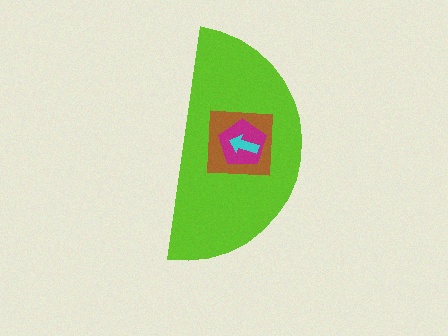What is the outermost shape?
The lime semicircle.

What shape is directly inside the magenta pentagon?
The cyan arrow.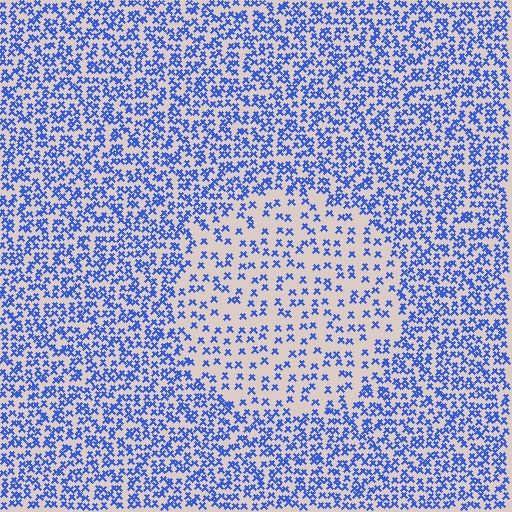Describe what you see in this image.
The image contains small blue elements arranged at two different densities. A circle-shaped region is visible where the elements are less densely packed than the surrounding area.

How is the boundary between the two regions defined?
The boundary is defined by a change in element density (approximately 2.2x ratio). All elements are the same color, size, and shape.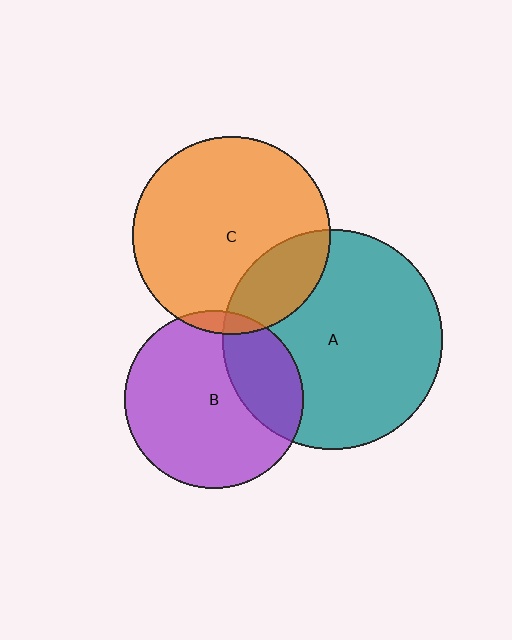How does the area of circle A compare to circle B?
Approximately 1.5 times.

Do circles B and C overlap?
Yes.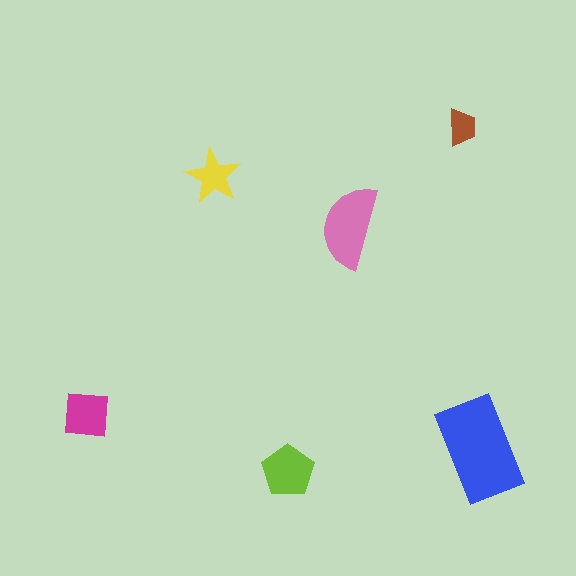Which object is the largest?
The blue rectangle.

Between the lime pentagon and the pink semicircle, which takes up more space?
The pink semicircle.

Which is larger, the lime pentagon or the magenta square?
The lime pentagon.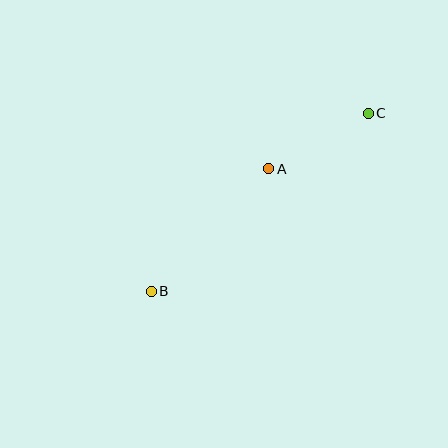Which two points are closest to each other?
Points A and C are closest to each other.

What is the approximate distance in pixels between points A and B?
The distance between A and B is approximately 170 pixels.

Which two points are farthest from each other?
Points B and C are farthest from each other.